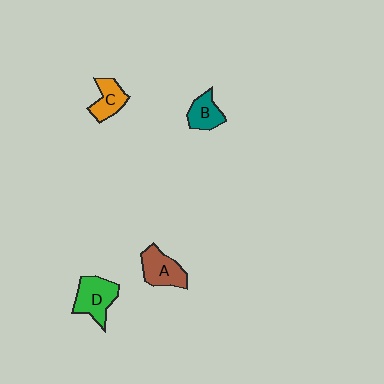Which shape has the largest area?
Shape D (green).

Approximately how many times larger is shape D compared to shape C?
Approximately 1.4 times.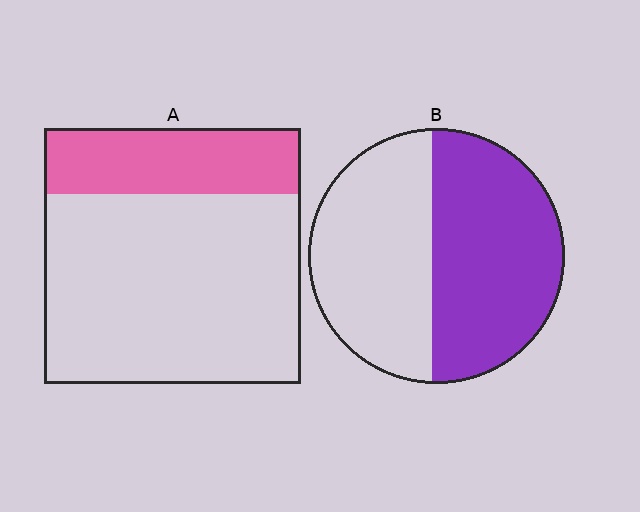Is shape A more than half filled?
No.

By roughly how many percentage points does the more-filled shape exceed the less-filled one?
By roughly 25 percentage points (B over A).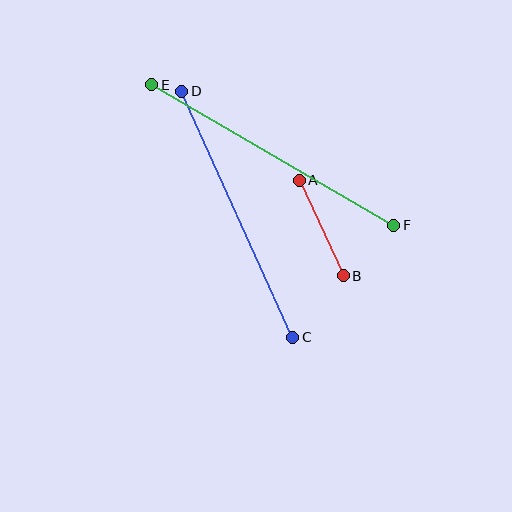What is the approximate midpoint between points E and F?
The midpoint is at approximately (273, 155) pixels.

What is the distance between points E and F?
The distance is approximately 279 pixels.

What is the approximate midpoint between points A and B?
The midpoint is at approximately (321, 228) pixels.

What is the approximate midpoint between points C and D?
The midpoint is at approximately (237, 214) pixels.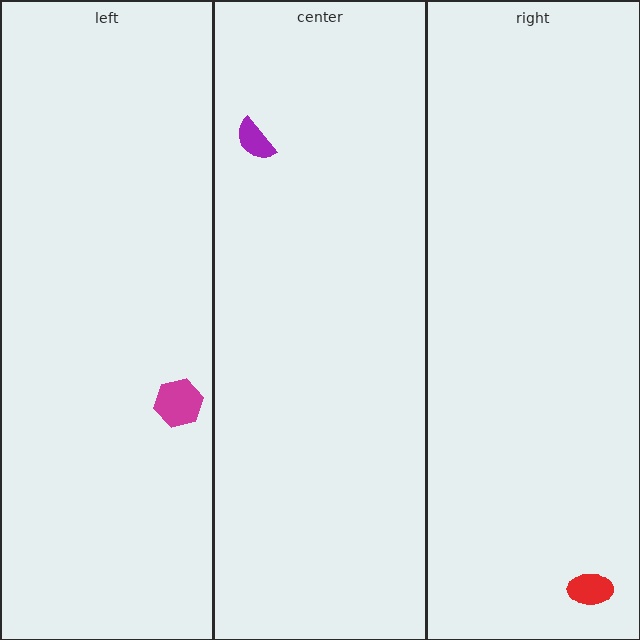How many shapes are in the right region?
1.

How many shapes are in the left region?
1.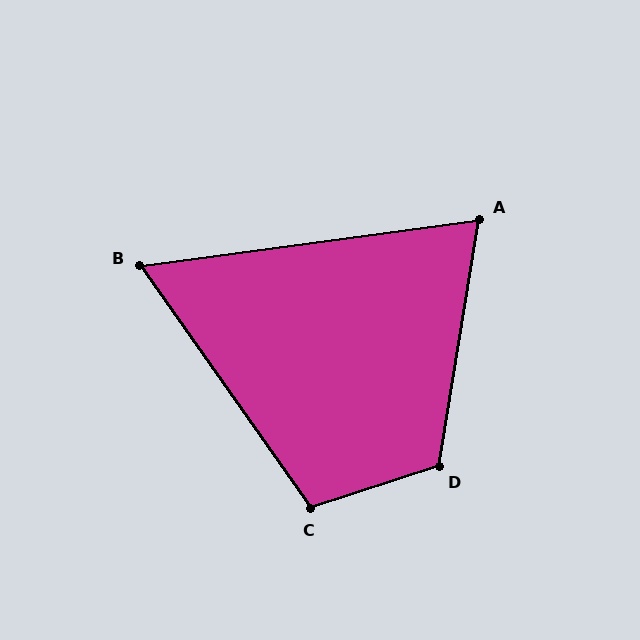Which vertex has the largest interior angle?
D, at approximately 117 degrees.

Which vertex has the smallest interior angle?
B, at approximately 63 degrees.